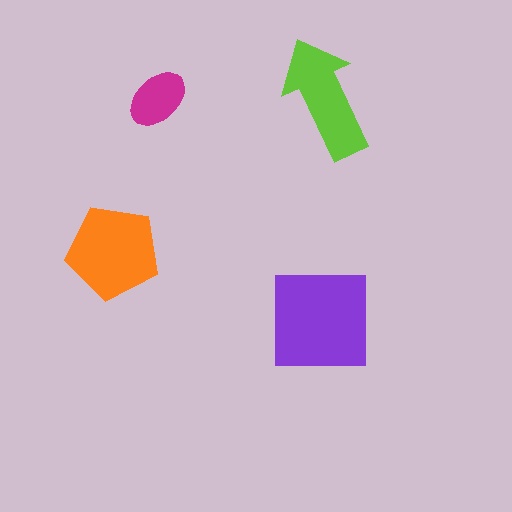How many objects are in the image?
There are 4 objects in the image.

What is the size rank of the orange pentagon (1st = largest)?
2nd.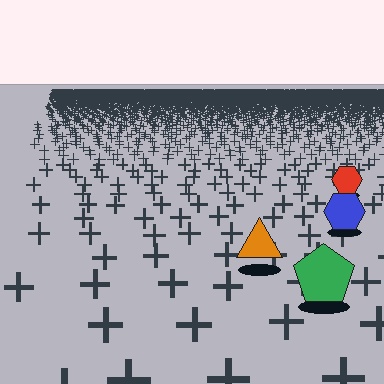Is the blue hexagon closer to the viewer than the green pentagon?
No. The green pentagon is closer — you can tell from the texture gradient: the ground texture is coarser near it.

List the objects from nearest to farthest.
From nearest to farthest: the green pentagon, the orange triangle, the blue hexagon, the red hexagon.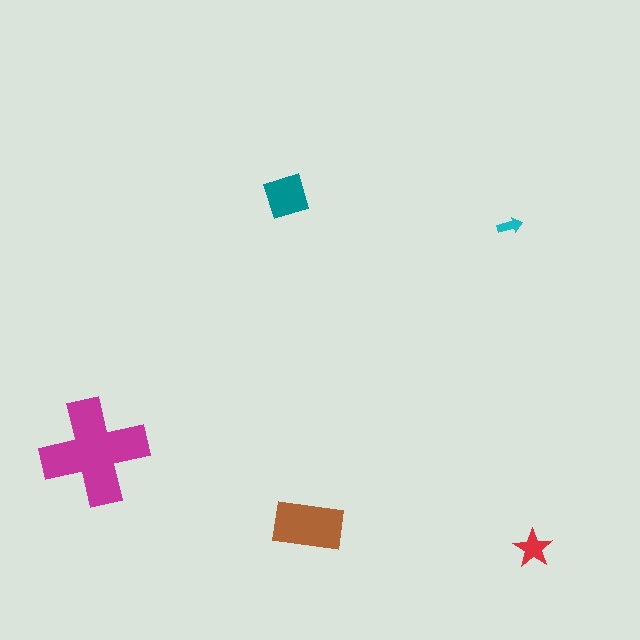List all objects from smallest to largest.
The cyan arrow, the red star, the teal diamond, the brown rectangle, the magenta cross.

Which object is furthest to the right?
The red star is rightmost.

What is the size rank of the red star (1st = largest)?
4th.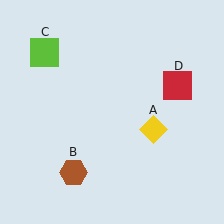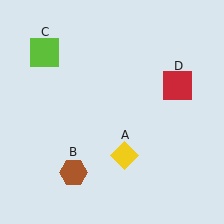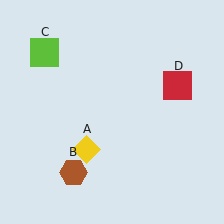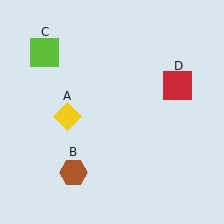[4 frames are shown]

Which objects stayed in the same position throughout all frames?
Brown hexagon (object B) and lime square (object C) and red square (object D) remained stationary.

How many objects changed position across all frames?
1 object changed position: yellow diamond (object A).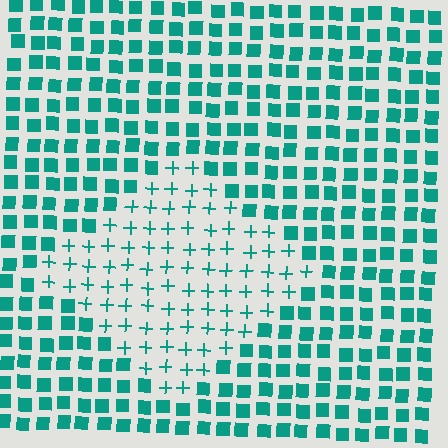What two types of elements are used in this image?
The image uses plus signs inside the diamond region and squares outside it.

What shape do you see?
I see a diamond.